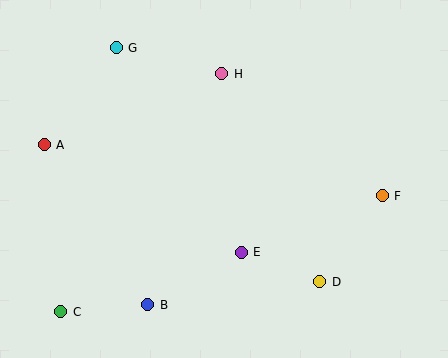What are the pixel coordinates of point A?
Point A is at (44, 145).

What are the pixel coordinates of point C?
Point C is at (61, 312).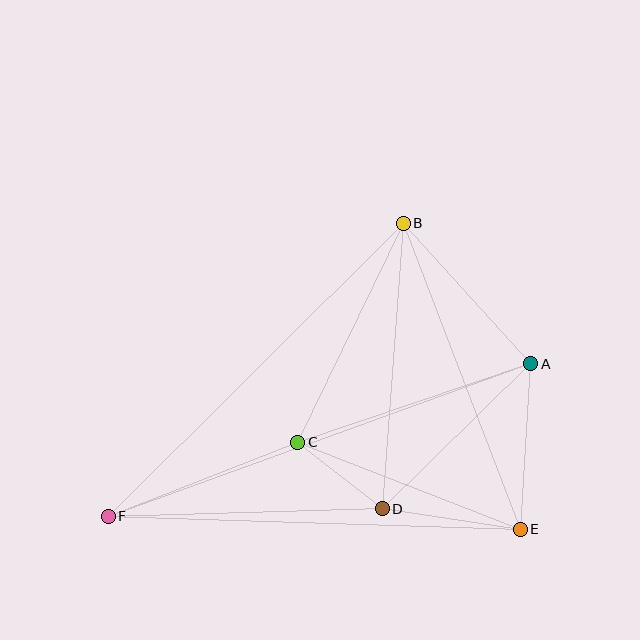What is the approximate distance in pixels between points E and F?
The distance between E and F is approximately 412 pixels.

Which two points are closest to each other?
Points C and D are closest to each other.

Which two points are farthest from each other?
Points A and F are farthest from each other.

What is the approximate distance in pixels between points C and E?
The distance between C and E is approximately 239 pixels.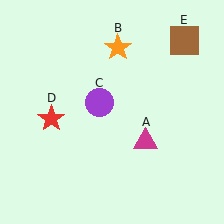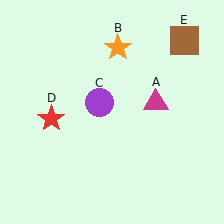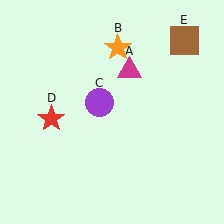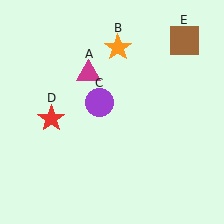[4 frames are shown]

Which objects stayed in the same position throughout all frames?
Orange star (object B) and purple circle (object C) and red star (object D) and brown square (object E) remained stationary.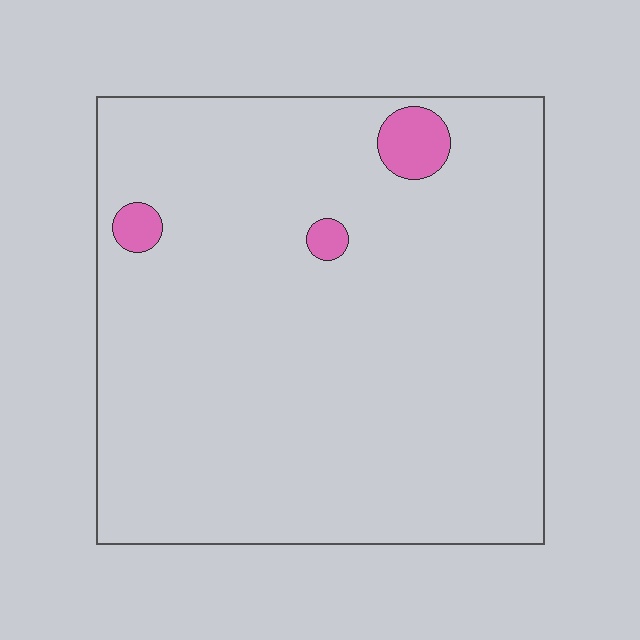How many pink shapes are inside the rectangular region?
3.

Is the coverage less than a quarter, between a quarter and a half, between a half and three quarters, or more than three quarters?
Less than a quarter.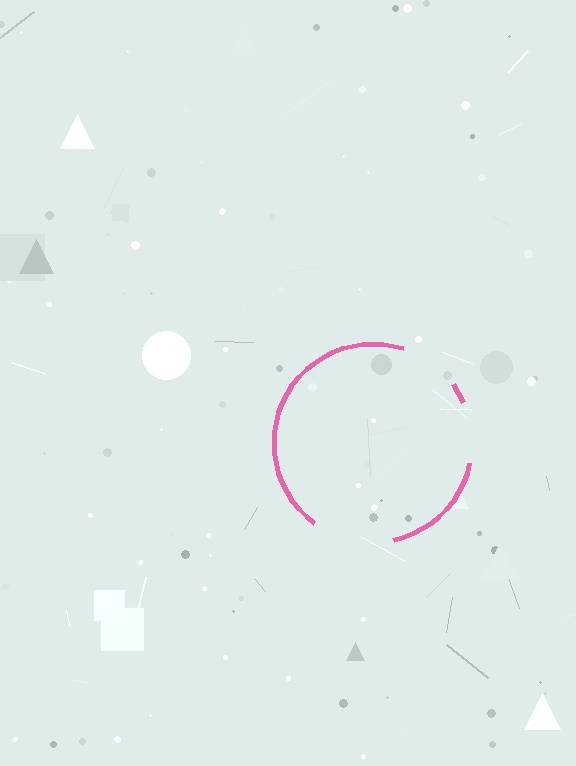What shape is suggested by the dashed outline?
The dashed outline suggests a circle.